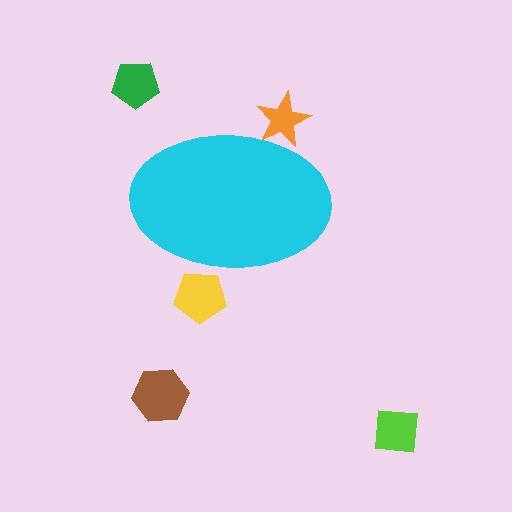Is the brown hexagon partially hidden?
No, the brown hexagon is fully visible.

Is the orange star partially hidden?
Yes, the orange star is partially hidden behind the cyan ellipse.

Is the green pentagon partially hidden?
No, the green pentagon is fully visible.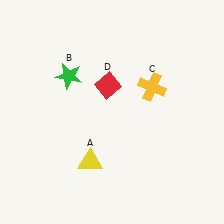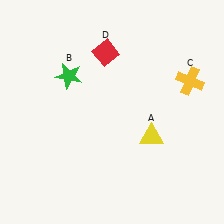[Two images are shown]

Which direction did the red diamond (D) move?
The red diamond (D) moved up.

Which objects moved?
The objects that moved are: the yellow triangle (A), the yellow cross (C), the red diamond (D).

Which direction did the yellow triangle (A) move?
The yellow triangle (A) moved right.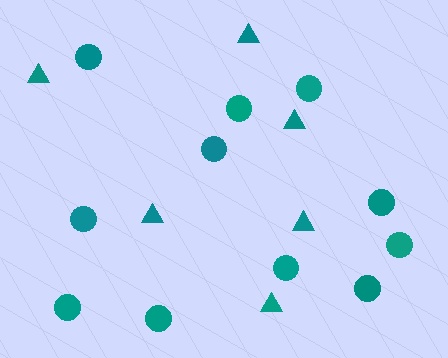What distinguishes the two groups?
There are 2 groups: one group of circles (11) and one group of triangles (6).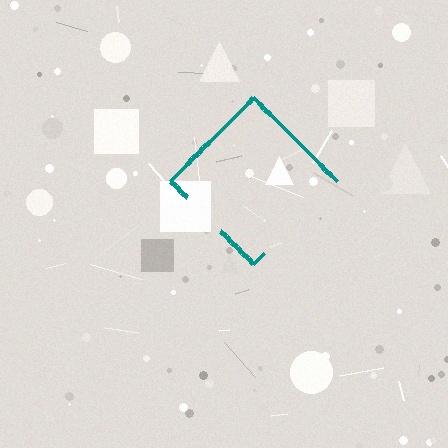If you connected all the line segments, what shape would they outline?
They would outline a diamond.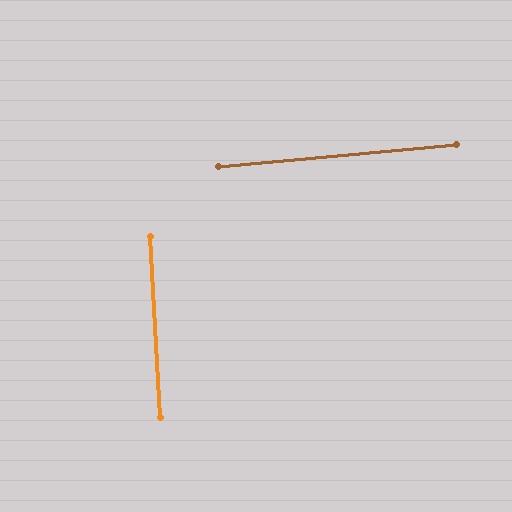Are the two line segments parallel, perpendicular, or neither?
Perpendicular — they meet at approximately 88°.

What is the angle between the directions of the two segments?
Approximately 88 degrees.